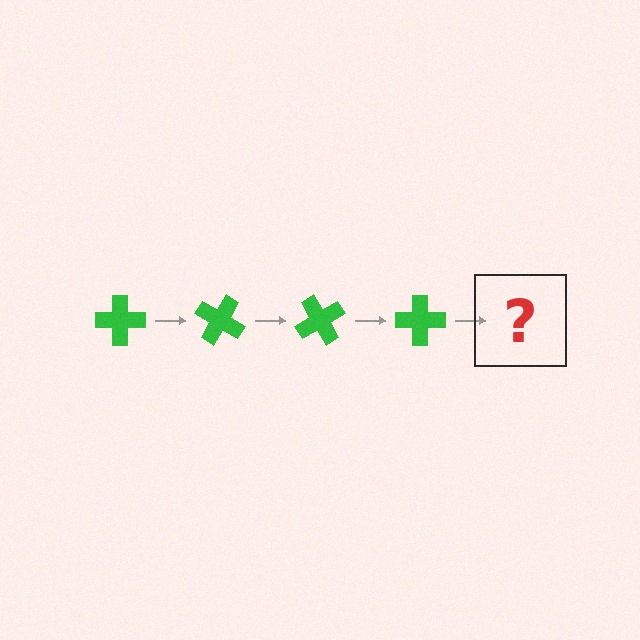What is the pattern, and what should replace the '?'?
The pattern is that the cross rotates 30 degrees each step. The '?' should be a green cross rotated 120 degrees.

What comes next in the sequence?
The next element should be a green cross rotated 120 degrees.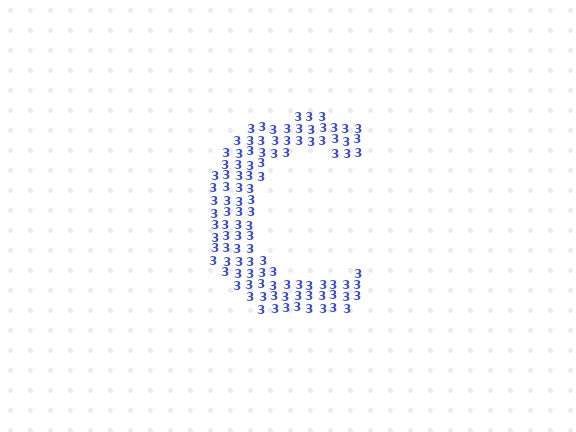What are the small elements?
The small elements are digit 3's.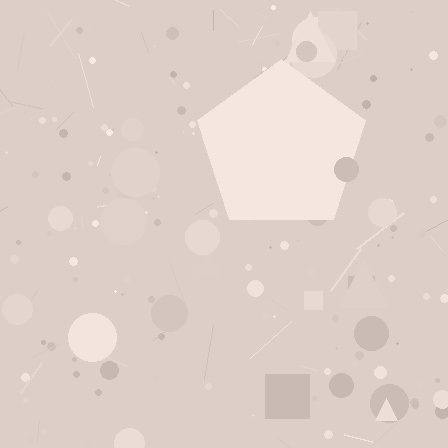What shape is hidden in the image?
A pentagon is hidden in the image.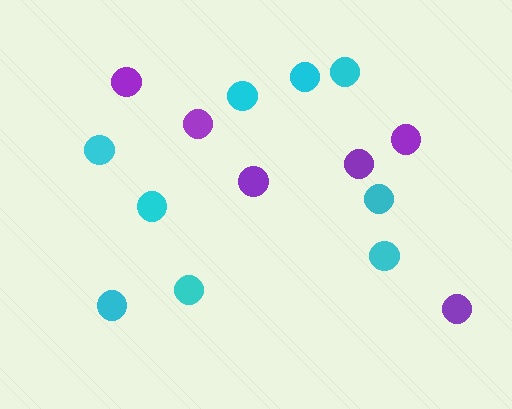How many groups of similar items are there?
There are 2 groups: one group of purple circles (6) and one group of cyan circles (9).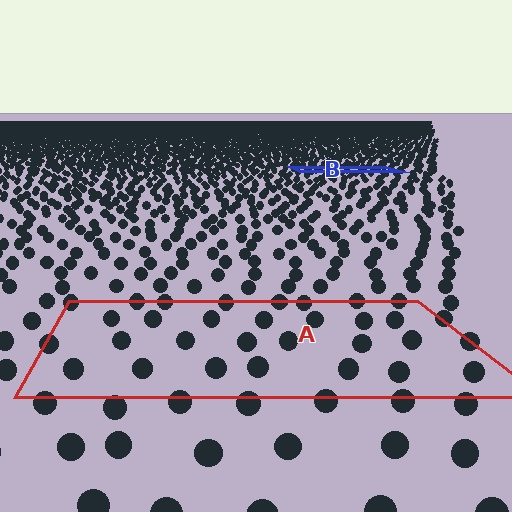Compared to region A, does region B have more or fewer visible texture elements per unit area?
Region B has more texture elements per unit area — they are packed more densely because it is farther away.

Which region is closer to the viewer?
Region A is closer. The texture elements there are larger and more spread out.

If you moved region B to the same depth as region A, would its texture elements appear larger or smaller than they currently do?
They would appear larger. At a closer depth, the same texture elements are projected at a bigger on-screen size.